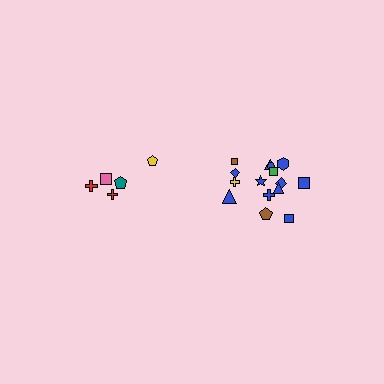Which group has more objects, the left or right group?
The right group.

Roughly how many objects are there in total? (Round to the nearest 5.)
Roughly 20 objects in total.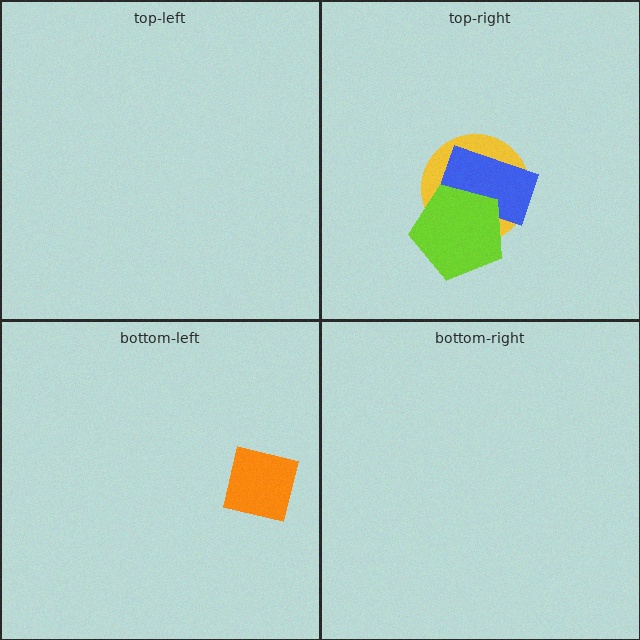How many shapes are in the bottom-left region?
1.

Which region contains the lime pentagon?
The top-right region.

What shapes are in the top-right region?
The yellow circle, the blue rectangle, the lime pentagon.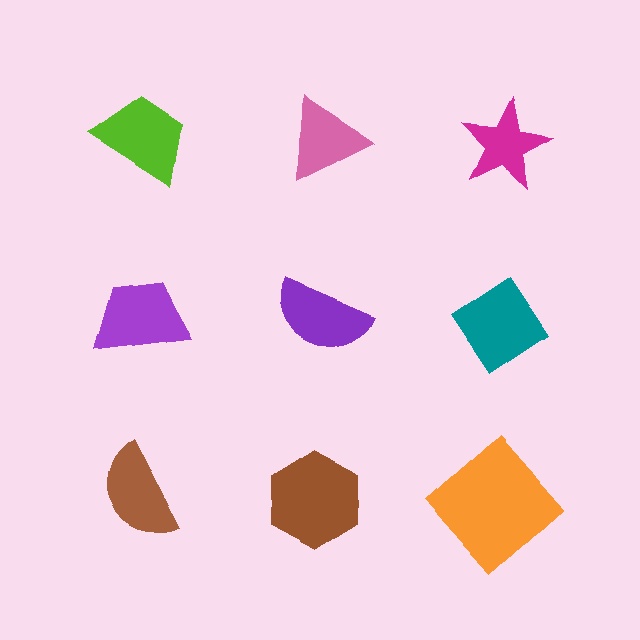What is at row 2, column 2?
A purple semicircle.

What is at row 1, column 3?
A magenta star.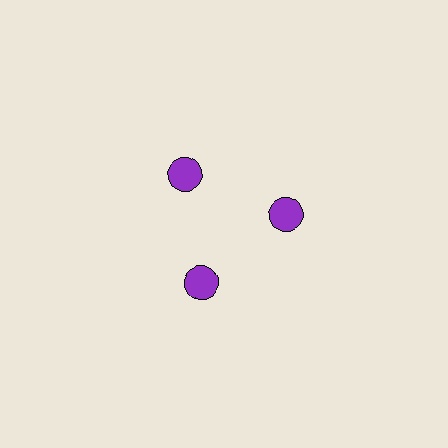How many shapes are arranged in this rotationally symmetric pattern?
There are 3 shapes, arranged in 3 groups of 1.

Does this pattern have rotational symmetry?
Yes, this pattern has 3-fold rotational symmetry. It looks the same after rotating 120 degrees around the center.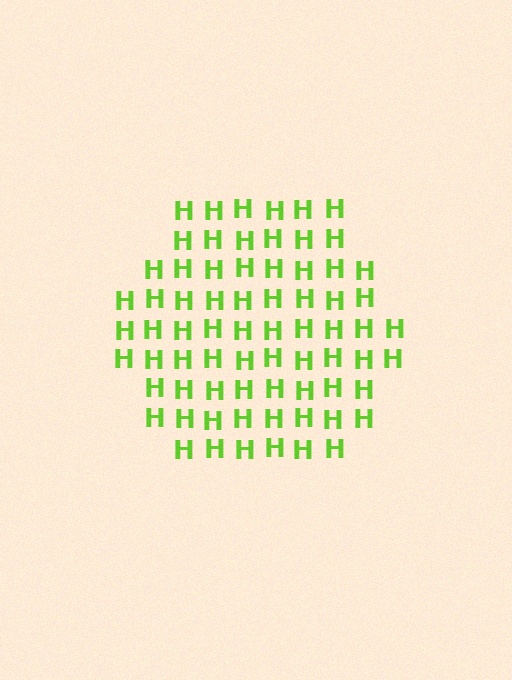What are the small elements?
The small elements are letter H's.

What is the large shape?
The large shape is a hexagon.